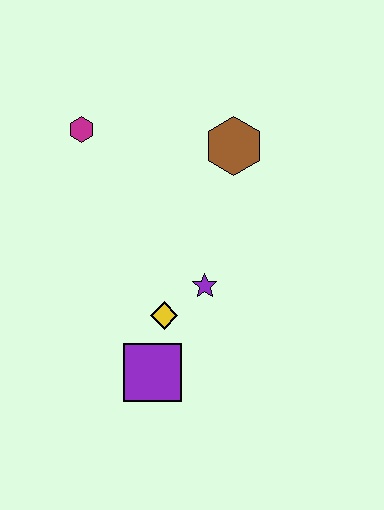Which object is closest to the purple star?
The yellow diamond is closest to the purple star.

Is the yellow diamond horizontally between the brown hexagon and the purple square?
Yes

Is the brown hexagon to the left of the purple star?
No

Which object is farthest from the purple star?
The magenta hexagon is farthest from the purple star.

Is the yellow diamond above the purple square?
Yes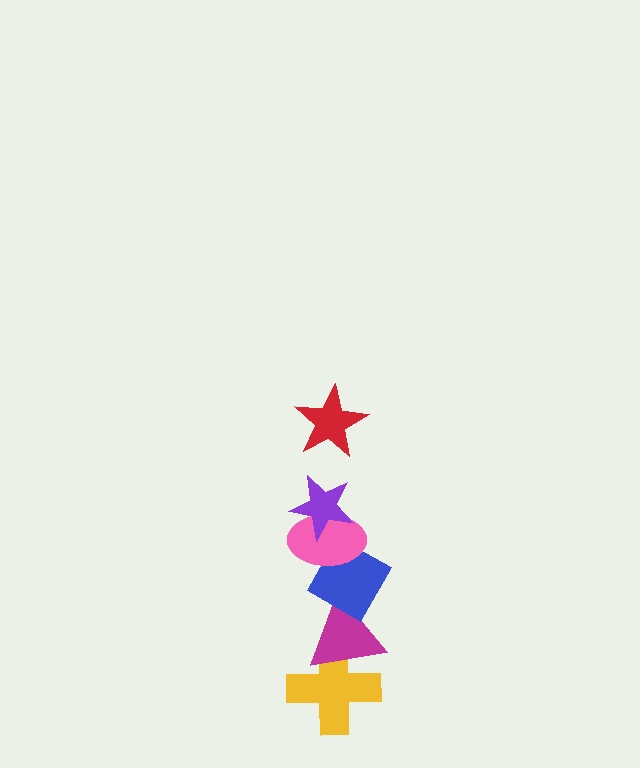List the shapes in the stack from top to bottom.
From top to bottom: the red star, the purple star, the pink ellipse, the blue diamond, the magenta triangle, the yellow cross.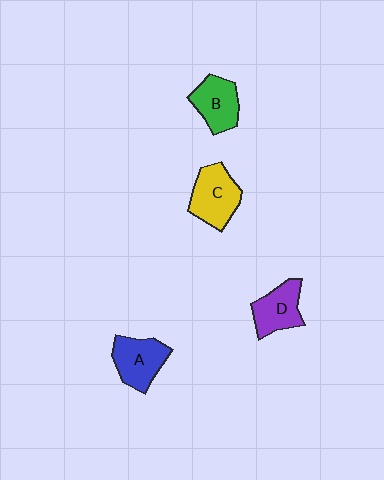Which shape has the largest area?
Shape C (yellow).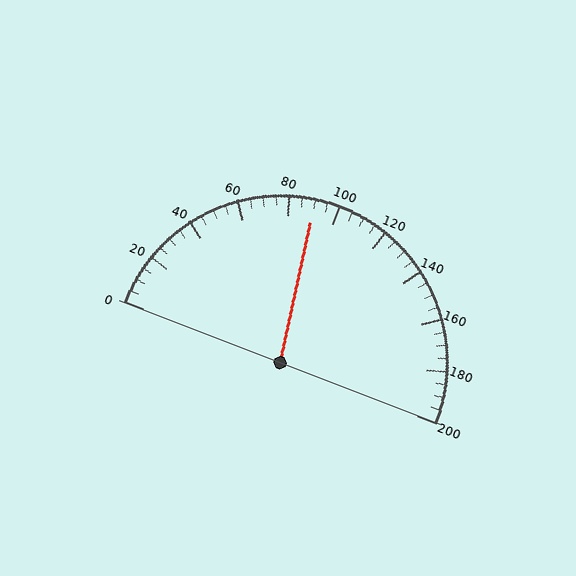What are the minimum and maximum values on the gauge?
The gauge ranges from 0 to 200.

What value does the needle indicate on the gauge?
The needle indicates approximately 90.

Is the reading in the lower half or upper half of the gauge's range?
The reading is in the lower half of the range (0 to 200).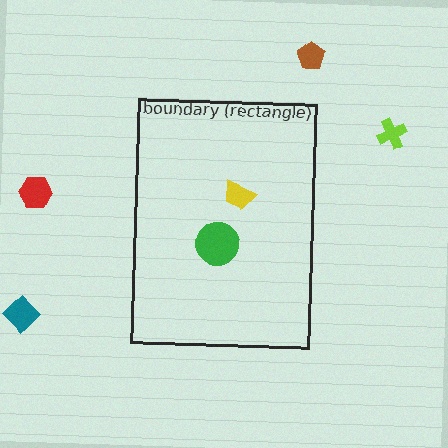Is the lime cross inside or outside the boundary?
Outside.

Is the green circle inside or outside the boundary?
Inside.